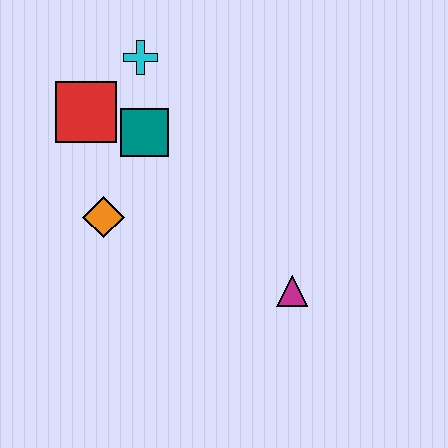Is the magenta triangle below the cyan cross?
Yes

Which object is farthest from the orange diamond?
The magenta triangle is farthest from the orange diamond.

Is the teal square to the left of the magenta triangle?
Yes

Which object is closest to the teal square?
The red square is closest to the teal square.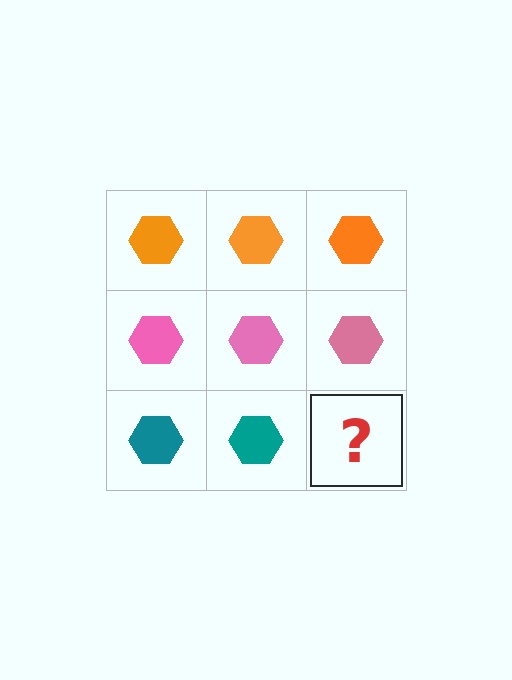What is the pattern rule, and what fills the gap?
The rule is that each row has a consistent color. The gap should be filled with a teal hexagon.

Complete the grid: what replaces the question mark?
The question mark should be replaced with a teal hexagon.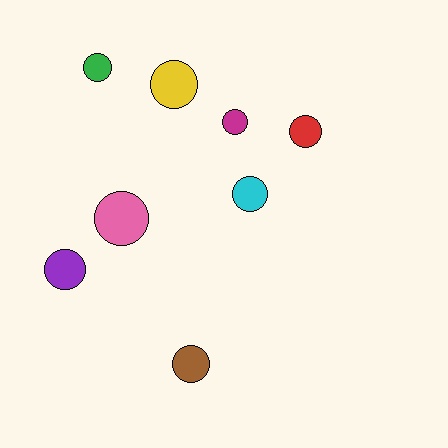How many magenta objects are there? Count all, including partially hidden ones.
There is 1 magenta object.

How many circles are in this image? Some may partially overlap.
There are 8 circles.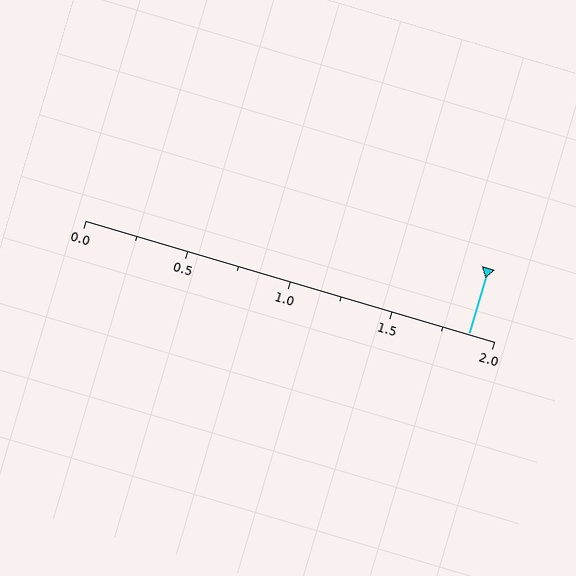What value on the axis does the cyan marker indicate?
The marker indicates approximately 1.88.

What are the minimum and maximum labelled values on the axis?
The axis runs from 0.0 to 2.0.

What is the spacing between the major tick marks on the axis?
The major ticks are spaced 0.5 apart.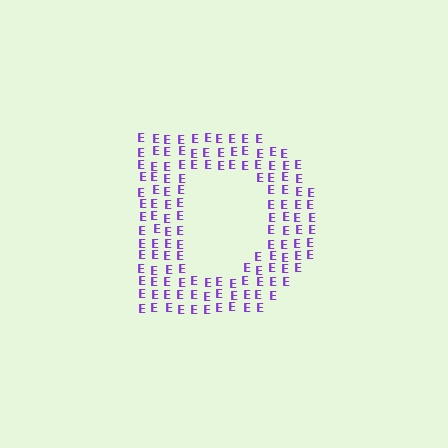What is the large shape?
The large shape is the letter D.